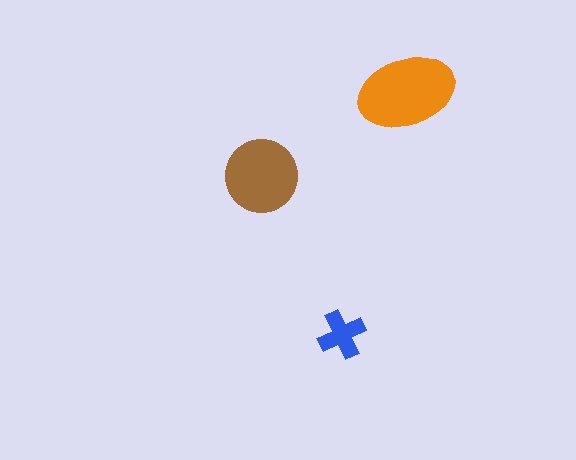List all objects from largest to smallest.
The orange ellipse, the brown circle, the blue cross.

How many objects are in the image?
There are 3 objects in the image.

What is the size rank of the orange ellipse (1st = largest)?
1st.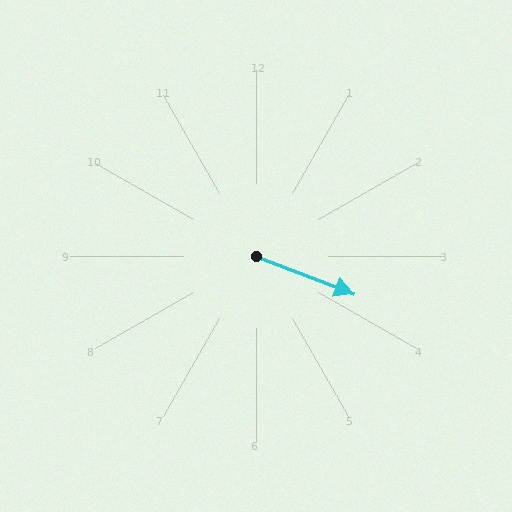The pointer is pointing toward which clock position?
Roughly 4 o'clock.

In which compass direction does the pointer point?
East.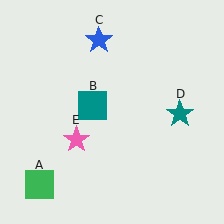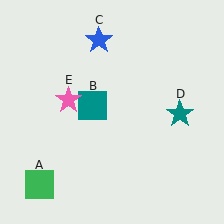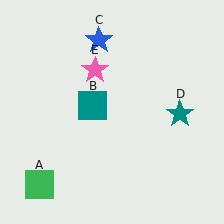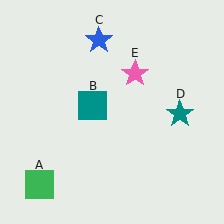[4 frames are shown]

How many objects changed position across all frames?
1 object changed position: pink star (object E).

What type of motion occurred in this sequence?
The pink star (object E) rotated clockwise around the center of the scene.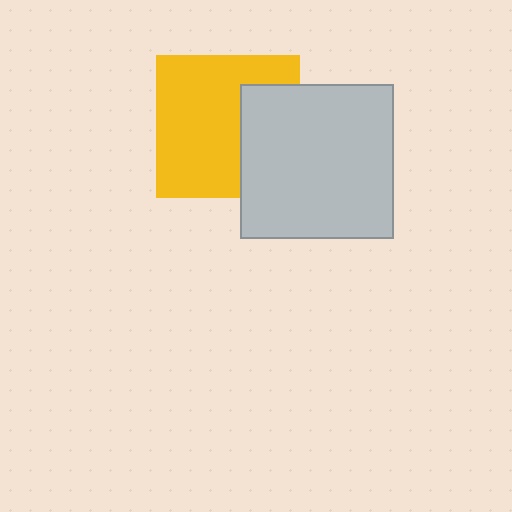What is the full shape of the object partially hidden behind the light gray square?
The partially hidden object is a yellow square.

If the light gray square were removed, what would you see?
You would see the complete yellow square.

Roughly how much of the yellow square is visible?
Most of it is visible (roughly 67%).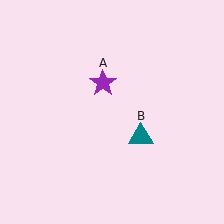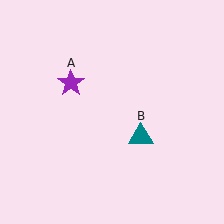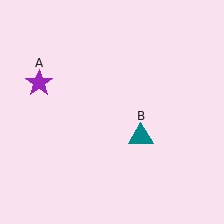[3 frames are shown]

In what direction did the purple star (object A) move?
The purple star (object A) moved left.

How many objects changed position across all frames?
1 object changed position: purple star (object A).